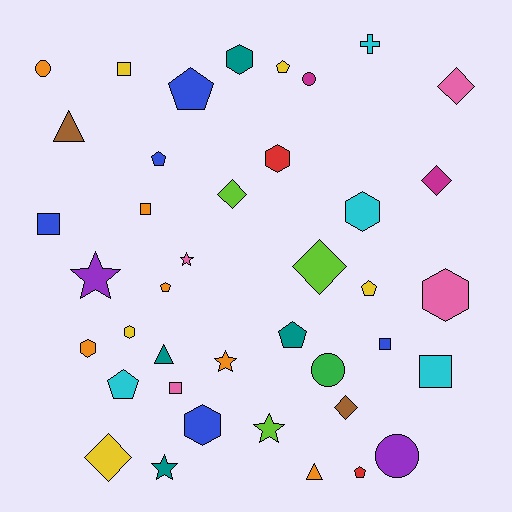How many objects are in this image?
There are 40 objects.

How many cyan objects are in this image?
There are 4 cyan objects.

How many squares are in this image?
There are 6 squares.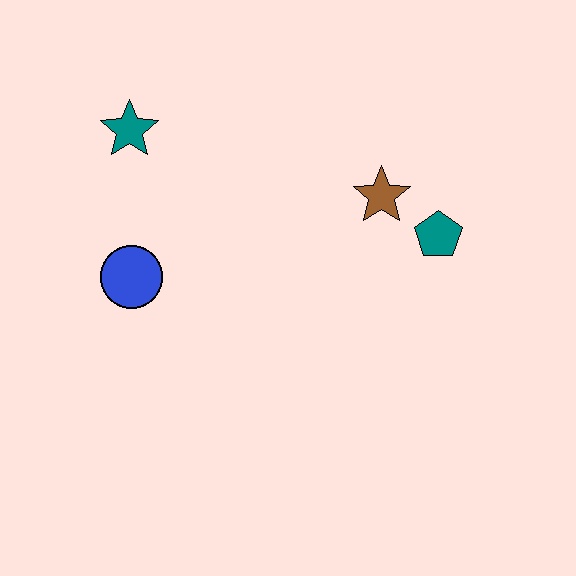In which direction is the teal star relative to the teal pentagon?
The teal star is to the left of the teal pentagon.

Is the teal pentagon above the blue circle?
Yes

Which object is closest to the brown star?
The teal pentagon is closest to the brown star.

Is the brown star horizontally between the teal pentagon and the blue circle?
Yes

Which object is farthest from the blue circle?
The teal pentagon is farthest from the blue circle.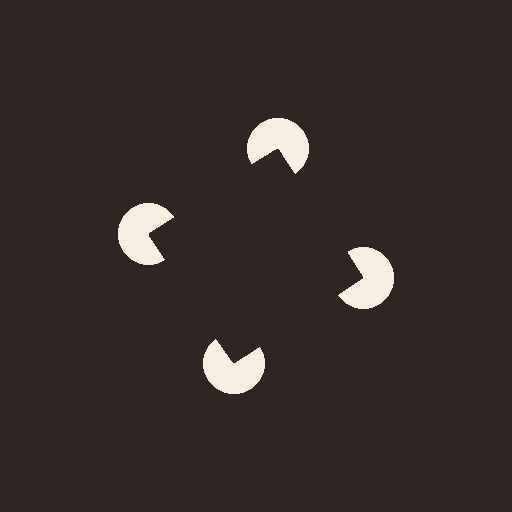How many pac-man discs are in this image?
There are 4 — one at each vertex of the illusory square.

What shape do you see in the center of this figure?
An illusory square — its edges are inferred from the aligned wedge cuts in the pac-man discs, not physically drawn.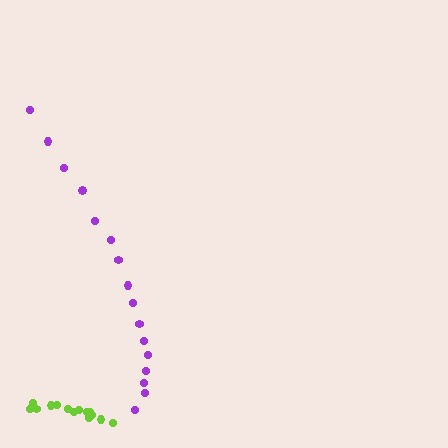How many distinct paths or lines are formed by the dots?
There are 2 distinct paths.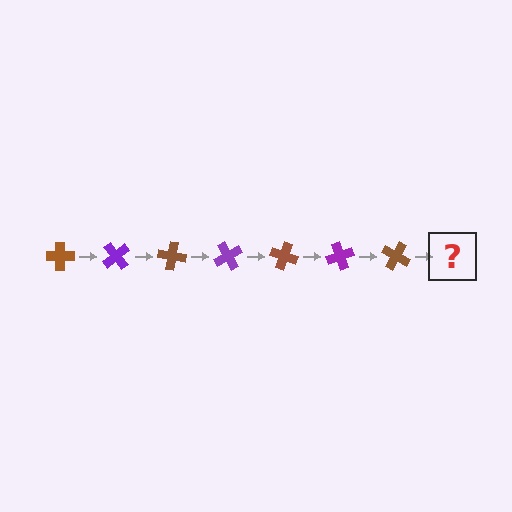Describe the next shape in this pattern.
It should be a purple cross, rotated 350 degrees from the start.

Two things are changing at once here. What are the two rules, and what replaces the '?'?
The two rules are that it rotates 50 degrees each step and the color cycles through brown and purple. The '?' should be a purple cross, rotated 350 degrees from the start.